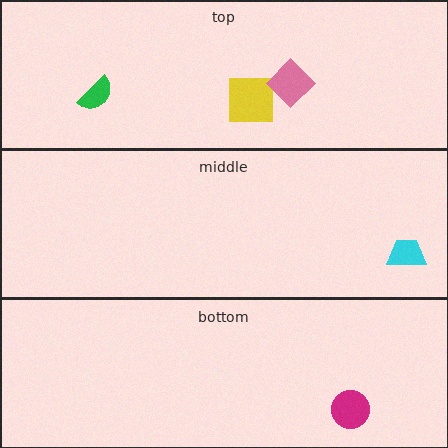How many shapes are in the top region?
3.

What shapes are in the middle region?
The cyan trapezoid.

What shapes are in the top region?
The yellow square, the pink diamond, the green semicircle.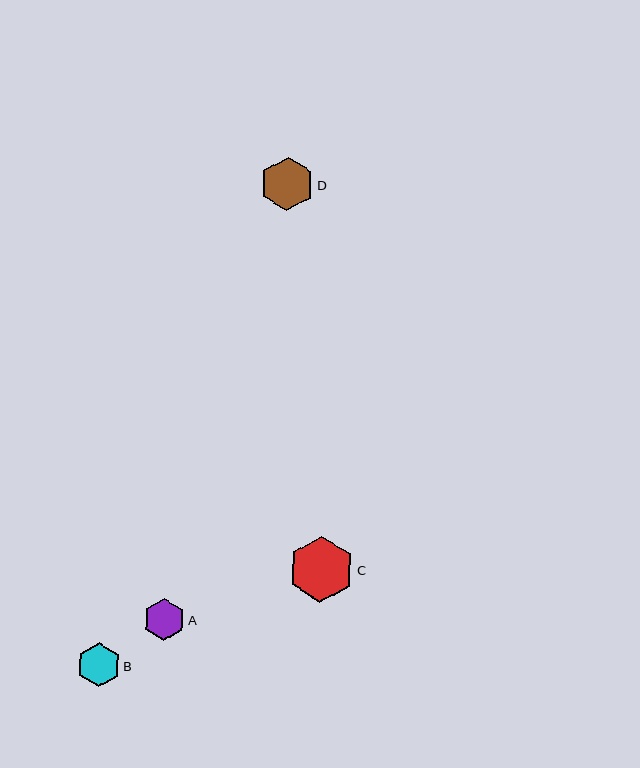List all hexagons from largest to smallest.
From largest to smallest: C, D, B, A.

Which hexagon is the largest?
Hexagon C is the largest with a size of approximately 66 pixels.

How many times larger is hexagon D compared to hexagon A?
Hexagon D is approximately 1.3 times the size of hexagon A.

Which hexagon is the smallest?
Hexagon A is the smallest with a size of approximately 42 pixels.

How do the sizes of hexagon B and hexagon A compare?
Hexagon B and hexagon A are approximately the same size.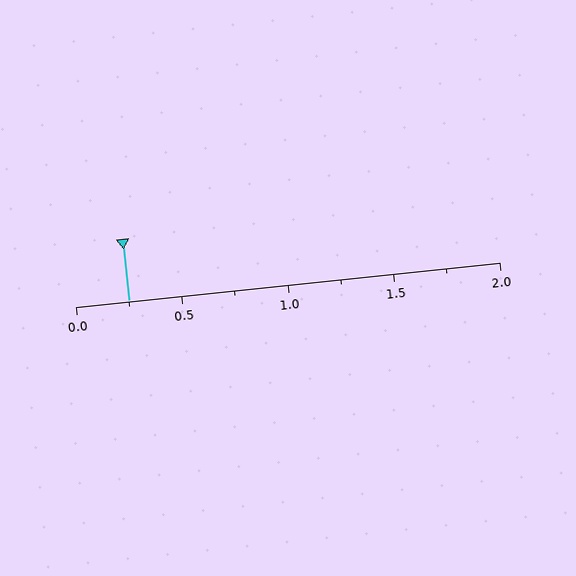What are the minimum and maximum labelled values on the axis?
The axis runs from 0.0 to 2.0.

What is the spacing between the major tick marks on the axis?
The major ticks are spaced 0.5 apart.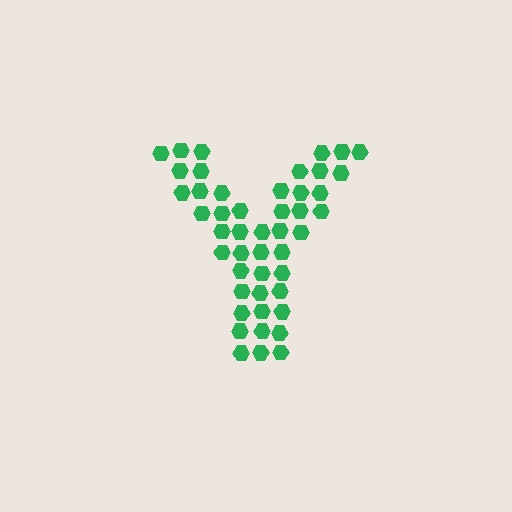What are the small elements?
The small elements are hexagons.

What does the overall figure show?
The overall figure shows the letter Y.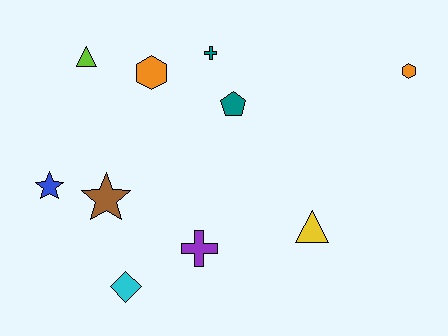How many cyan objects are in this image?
There is 1 cyan object.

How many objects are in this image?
There are 10 objects.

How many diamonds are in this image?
There is 1 diamond.